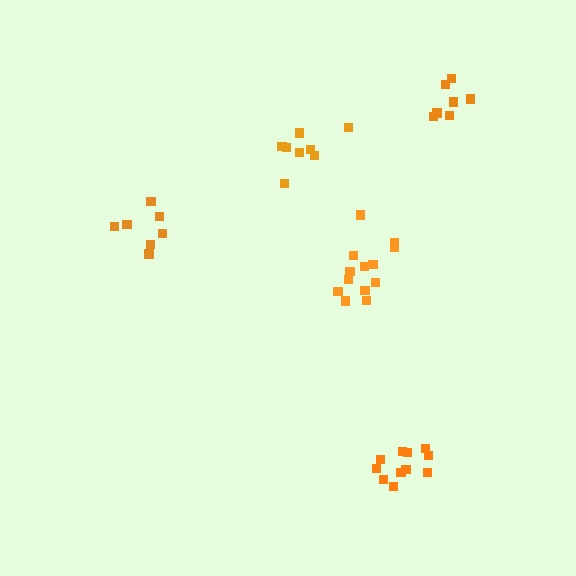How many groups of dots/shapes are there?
There are 5 groups.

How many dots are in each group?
Group 1: 7 dots, Group 2: 8 dots, Group 3: 13 dots, Group 4: 11 dots, Group 5: 7 dots (46 total).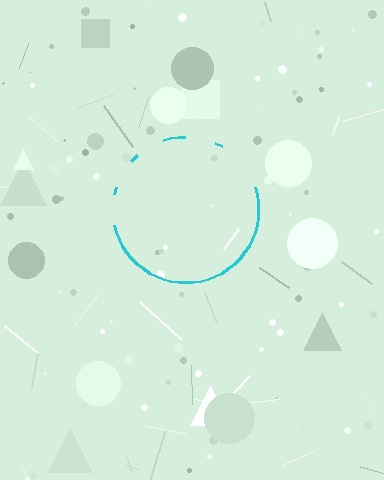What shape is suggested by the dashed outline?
The dashed outline suggests a circle.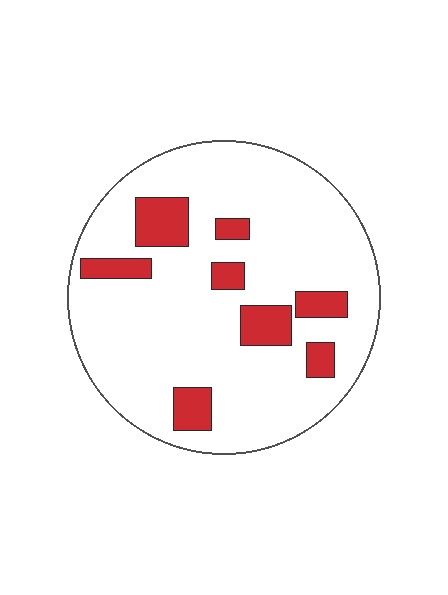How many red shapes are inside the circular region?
8.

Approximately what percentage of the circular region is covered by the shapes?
Approximately 15%.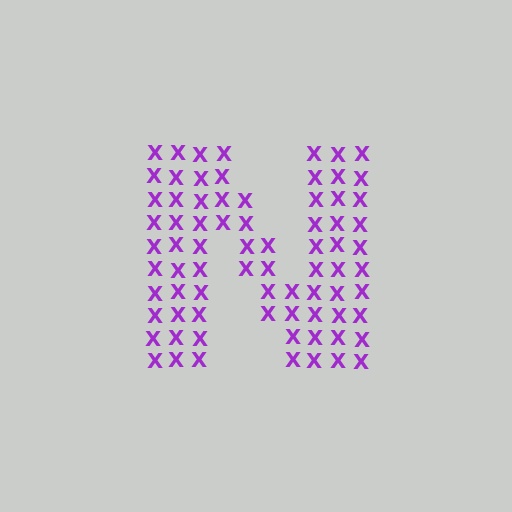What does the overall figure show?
The overall figure shows the letter N.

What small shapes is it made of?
It is made of small letter X's.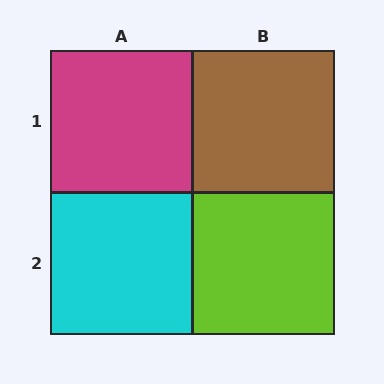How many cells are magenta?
1 cell is magenta.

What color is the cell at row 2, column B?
Lime.